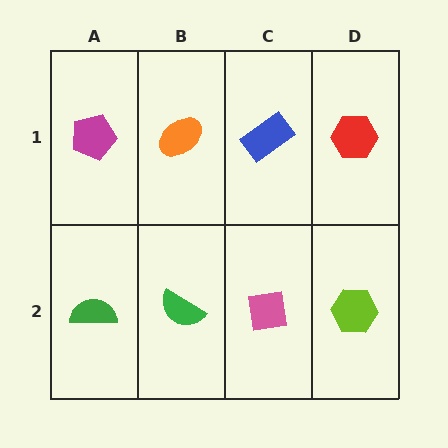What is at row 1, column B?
An orange ellipse.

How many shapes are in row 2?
4 shapes.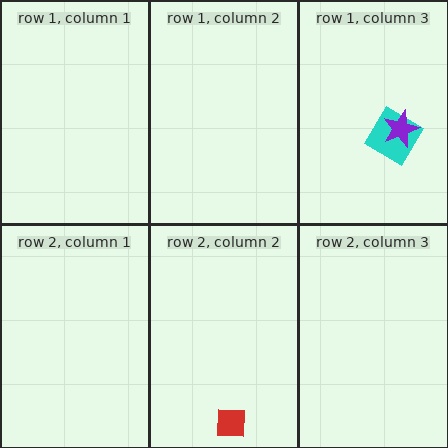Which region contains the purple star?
The row 1, column 3 region.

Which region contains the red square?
The row 2, column 2 region.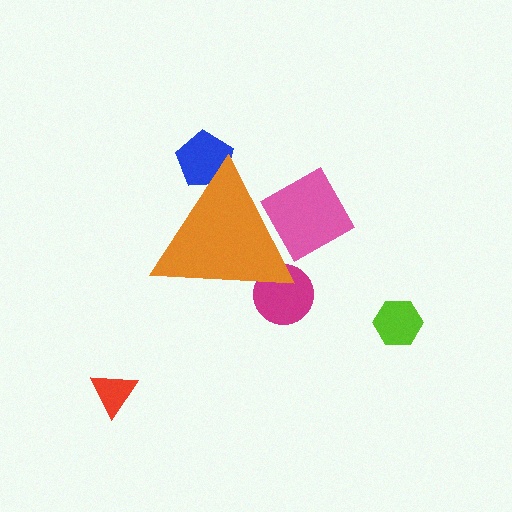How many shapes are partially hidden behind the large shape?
3 shapes are partially hidden.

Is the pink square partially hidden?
Yes, the pink square is partially hidden behind the orange triangle.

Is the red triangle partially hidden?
No, the red triangle is fully visible.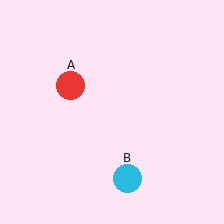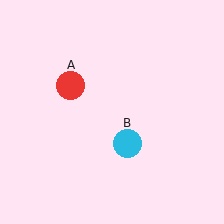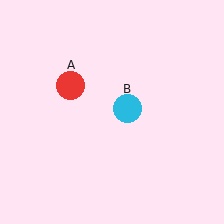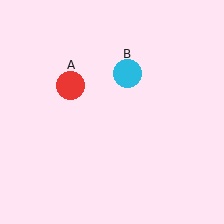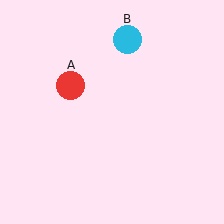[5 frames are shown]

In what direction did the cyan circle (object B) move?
The cyan circle (object B) moved up.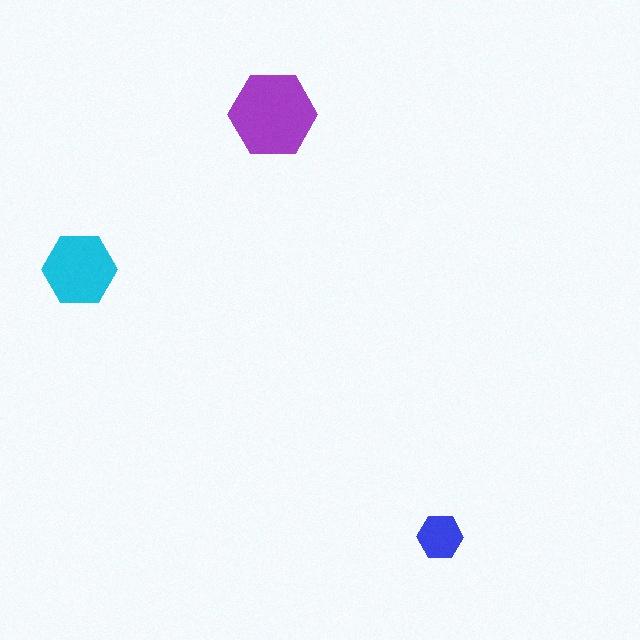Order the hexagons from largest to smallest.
the purple one, the cyan one, the blue one.